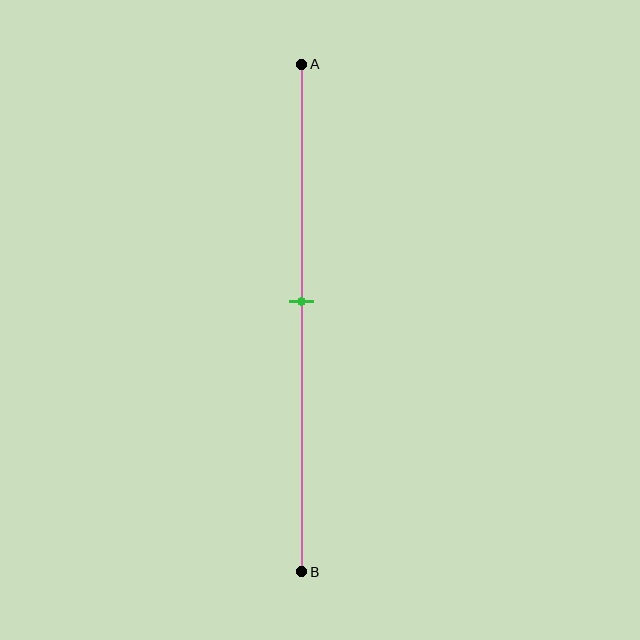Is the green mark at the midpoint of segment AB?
No, the mark is at about 45% from A, not at the 50% midpoint.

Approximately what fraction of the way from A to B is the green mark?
The green mark is approximately 45% of the way from A to B.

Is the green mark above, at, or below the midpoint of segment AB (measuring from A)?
The green mark is above the midpoint of segment AB.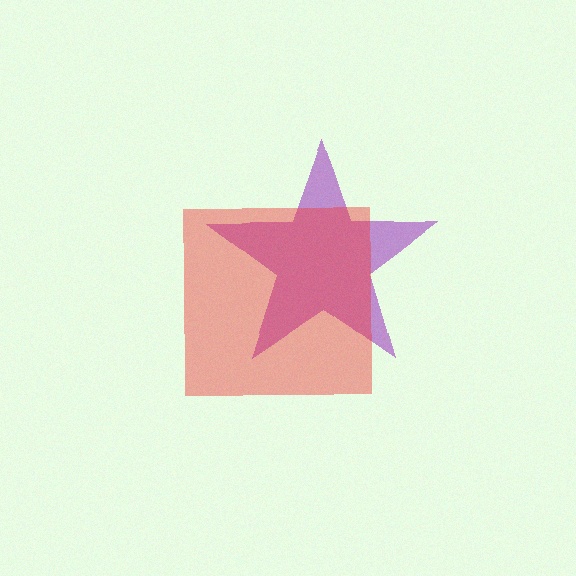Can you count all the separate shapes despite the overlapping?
Yes, there are 2 separate shapes.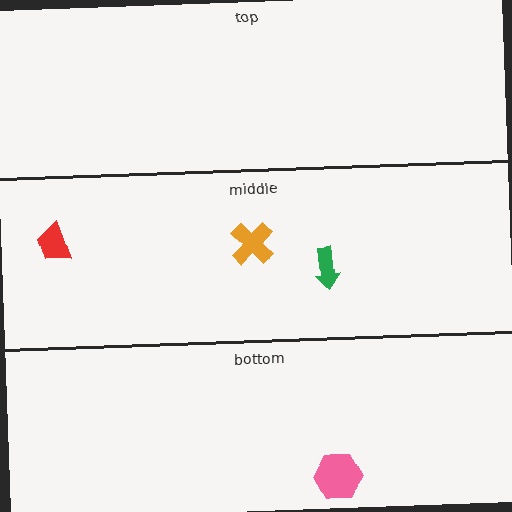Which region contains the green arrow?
The middle region.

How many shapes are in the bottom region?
1.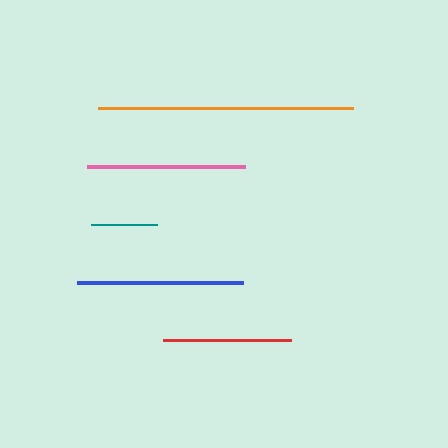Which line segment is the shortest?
The teal line is the shortest at approximately 65 pixels.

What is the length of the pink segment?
The pink segment is approximately 158 pixels long.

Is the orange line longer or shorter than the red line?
The orange line is longer than the red line.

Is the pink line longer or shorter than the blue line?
The blue line is longer than the pink line.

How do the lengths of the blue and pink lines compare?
The blue and pink lines are approximately the same length.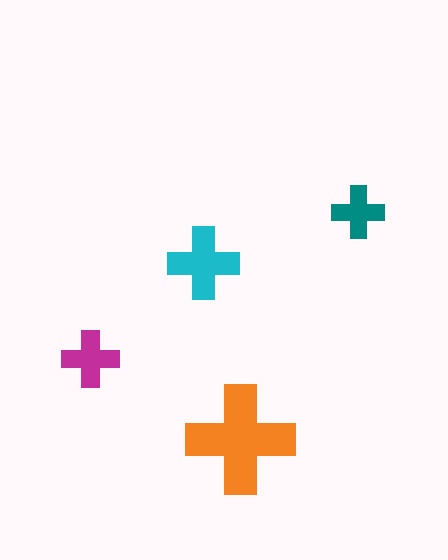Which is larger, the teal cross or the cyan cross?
The cyan one.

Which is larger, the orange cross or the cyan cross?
The orange one.